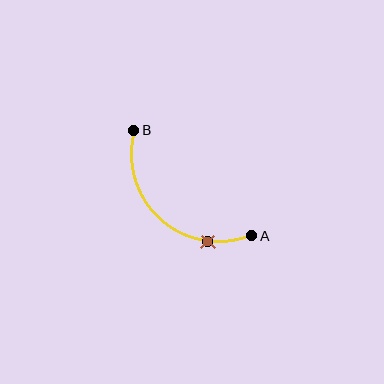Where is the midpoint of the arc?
The arc midpoint is the point on the curve farthest from the straight line joining A and B. It sits below and to the left of that line.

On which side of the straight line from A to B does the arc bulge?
The arc bulges below and to the left of the straight line connecting A and B.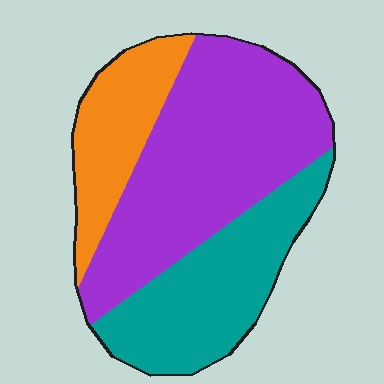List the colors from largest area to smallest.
From largest to smallest: purple, teal, orange.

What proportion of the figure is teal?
Teal takes up about one third (1/3) of the figure.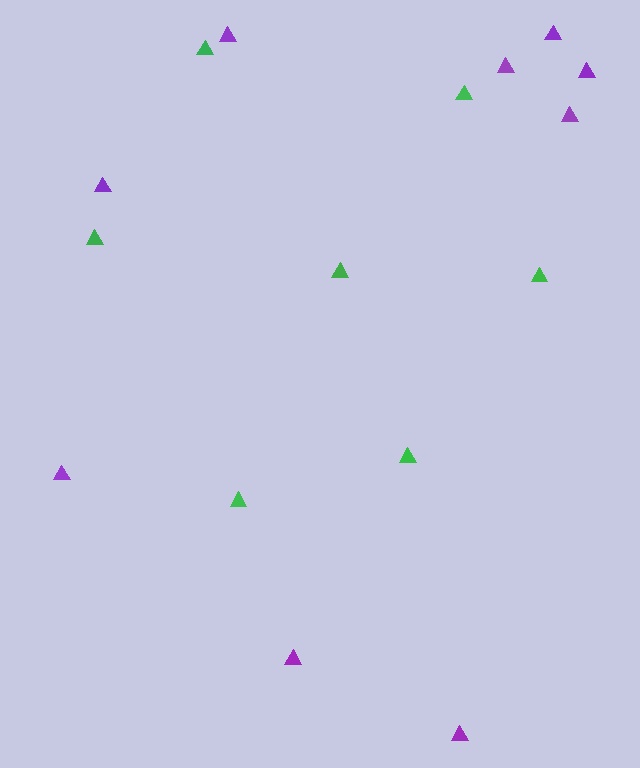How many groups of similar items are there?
There are 2 groups: one group of green triangles (7) and one group of purple triangles (9).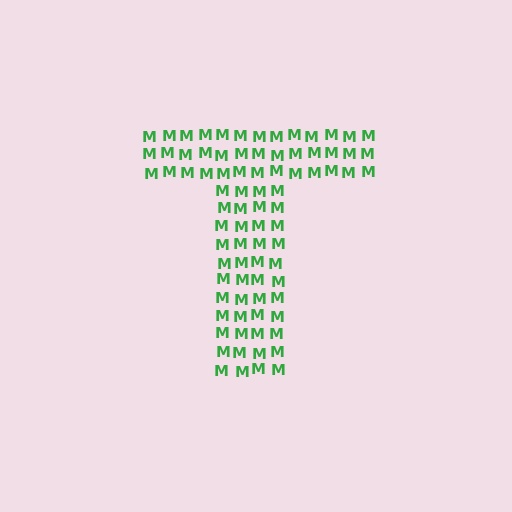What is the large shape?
The large shape is the letter T.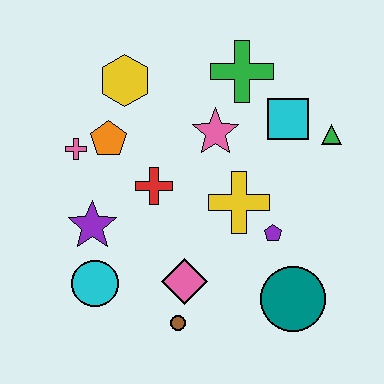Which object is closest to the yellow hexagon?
The orange pentagon is closest to the yellow hexagon.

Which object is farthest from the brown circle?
The green cross is farthest from the brown circle.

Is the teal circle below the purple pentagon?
Yes